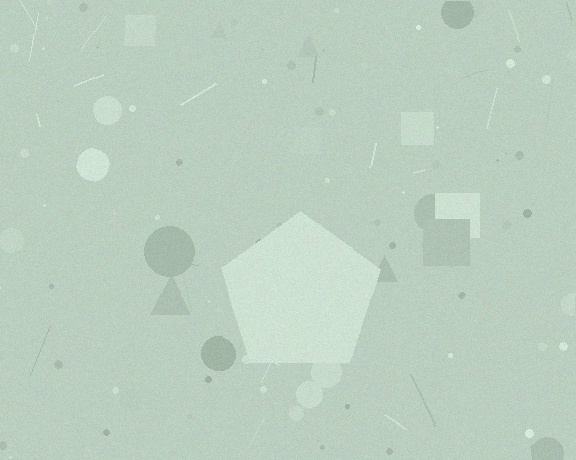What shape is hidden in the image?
A pentagon is hidden in the image.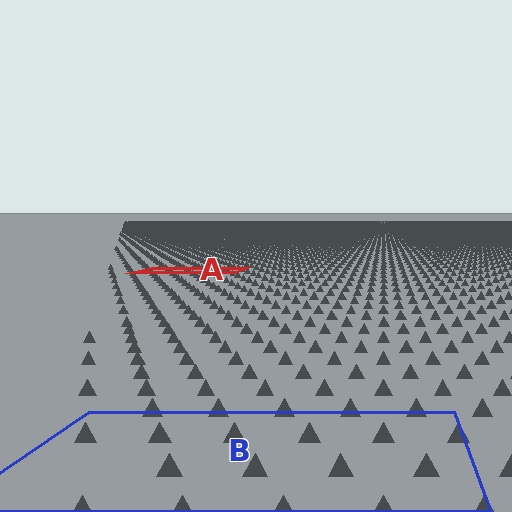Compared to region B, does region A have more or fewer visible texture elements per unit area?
Region A has more texture elements per unit area — they are packed more densely because it is farther away.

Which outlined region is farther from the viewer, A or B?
Region A is farther from the viewer — the texture elements inside it appear smaller and more densely packed.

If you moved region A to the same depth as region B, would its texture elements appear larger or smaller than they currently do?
They would appear larger. At a closer depth, the same texture elements are projected at a bigger on-screen size.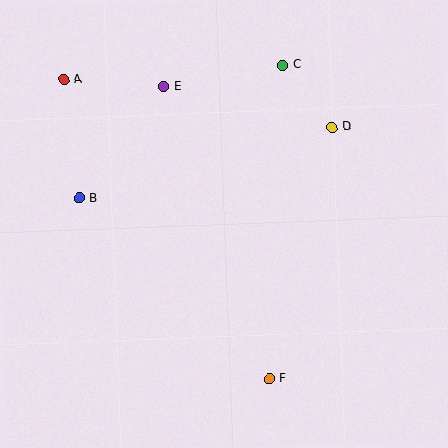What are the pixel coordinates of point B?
Point B is at (79, 198).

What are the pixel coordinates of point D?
Point D is at (332, 127).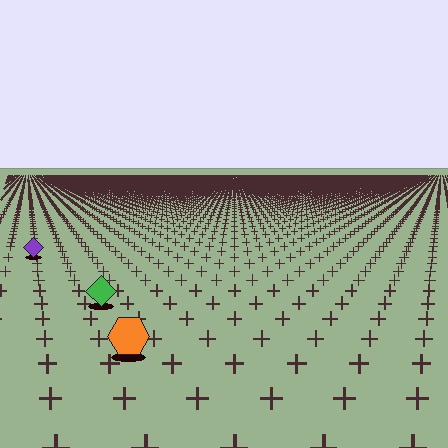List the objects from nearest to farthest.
From nearest to farthest: the orange hexagon, the green diamond, the purple diamond.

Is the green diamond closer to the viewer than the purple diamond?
Yes. The green diamond is closer — you can tell from the texture gradient: the ground texture is coarser near it.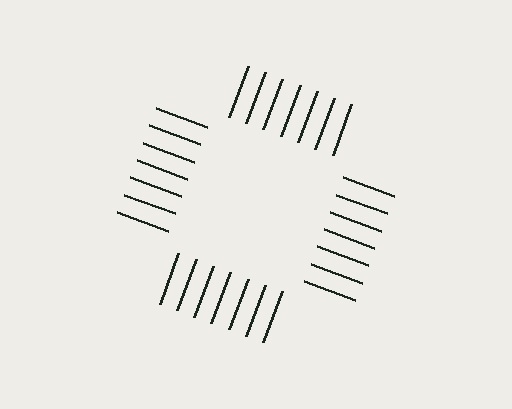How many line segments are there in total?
28 — 7 along each of the 4 edges.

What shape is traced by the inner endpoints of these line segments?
An illusory square — the line segments terminate on its edges but no continuous stroke is drawn.